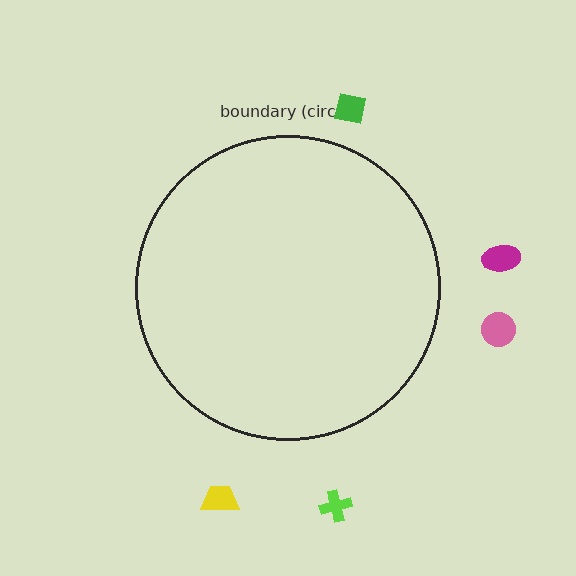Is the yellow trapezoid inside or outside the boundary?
Outside.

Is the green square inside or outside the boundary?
Outside.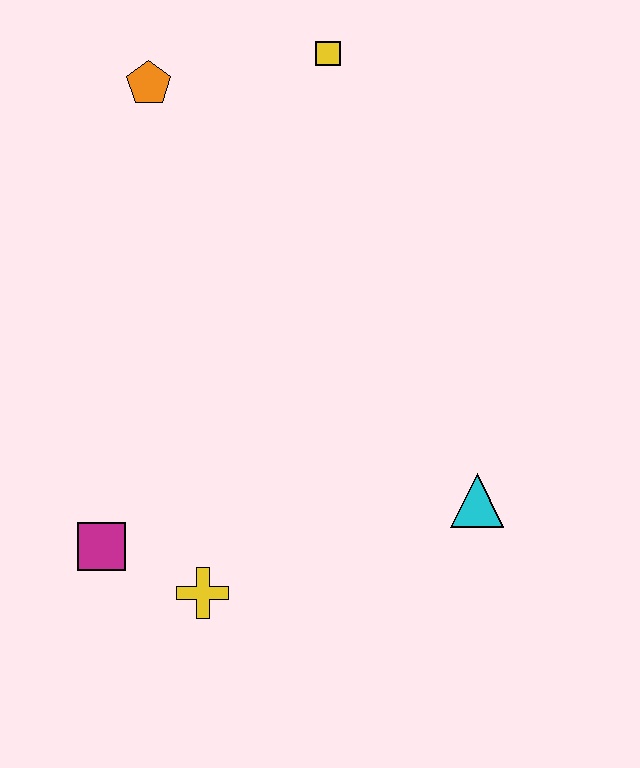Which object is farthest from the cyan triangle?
The orange pentagon is farthest from the cyan triangle.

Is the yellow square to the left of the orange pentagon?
No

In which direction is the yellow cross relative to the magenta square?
The yellow cross is to the right of the magenta square.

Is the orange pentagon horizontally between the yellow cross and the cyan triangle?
No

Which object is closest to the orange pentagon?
The yellow square is closest to the orange pentagon.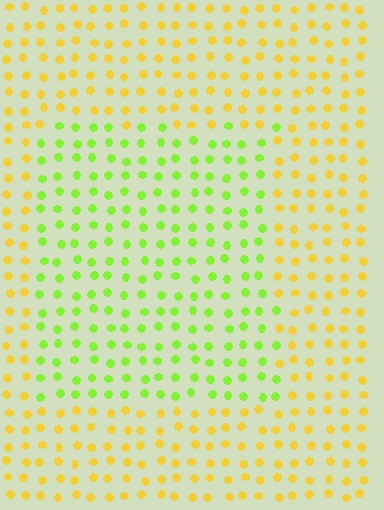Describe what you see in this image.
The image is filled with small yellow elements in a uniform arrangement. A rectangle-shaped region is visible where the elements are tinted to a slightly different hue, forming a subtle color boundary.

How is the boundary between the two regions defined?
The boundary is defined purely by a slight shift in hue (about 46 degrees). Spacing, size, and orientation are identical on both sides.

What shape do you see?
I see a rectangle.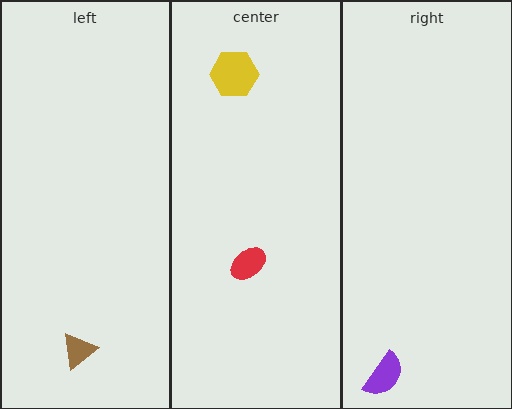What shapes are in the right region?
The purple semicircle.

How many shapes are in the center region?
2.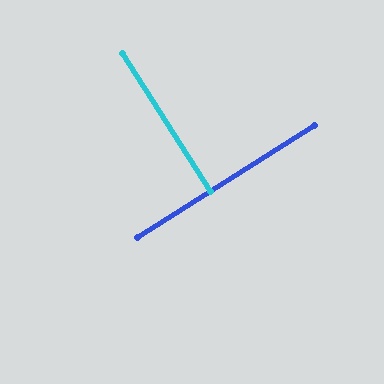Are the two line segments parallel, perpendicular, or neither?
Perpendicular — they meet at approximately 90°.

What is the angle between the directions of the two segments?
Approximately 90 degrees.